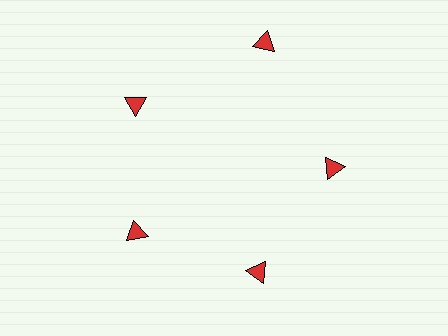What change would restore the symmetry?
The symmetry would be restored by moving it inward, back onto the ring so that all 5 triangles sit at equal angles and equal distance from the center.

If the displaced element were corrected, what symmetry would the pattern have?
It would have 5-fold rotational symmetry — the pattern would map onto itself every 72 degrees.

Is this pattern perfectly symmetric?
No. The 5 red triangles are arranged in a ring, but one element near the 1 o'clock position is pushed outward from the center, breaking the 5-fold rotational symmetry.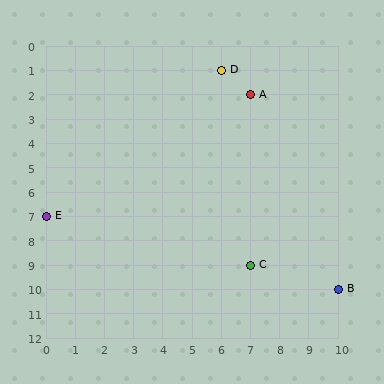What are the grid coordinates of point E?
Point E is at grid coordinates (0, 7).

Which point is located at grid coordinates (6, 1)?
Point D is at (6, 1).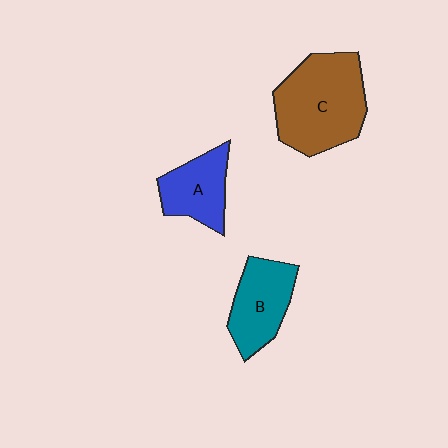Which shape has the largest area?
Shape C (brown).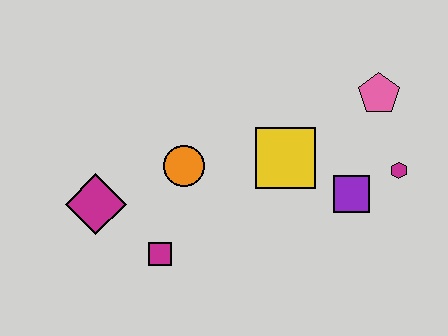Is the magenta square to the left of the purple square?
Yes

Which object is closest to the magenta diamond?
The magenta square is closest to the magenta diamond.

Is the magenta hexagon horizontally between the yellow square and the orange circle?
No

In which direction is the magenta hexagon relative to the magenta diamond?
The magenta hexagon is to the right of the magenta diamond.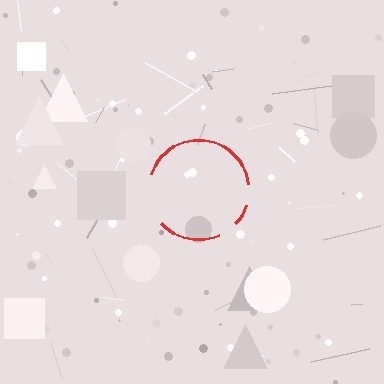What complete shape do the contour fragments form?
The contour fragments form a circle.